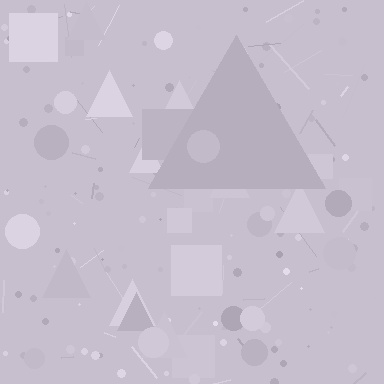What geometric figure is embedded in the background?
A triangle is embedded in the background.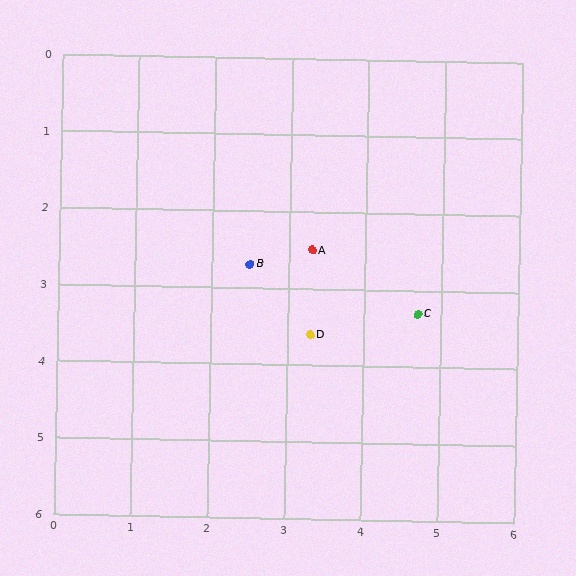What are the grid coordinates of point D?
Point D is at approximately (3.3, 3.6).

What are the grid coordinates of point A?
Point A is at approximately (3.3, 2.5).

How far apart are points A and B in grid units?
Points A and B are about 0.8 grid units apart.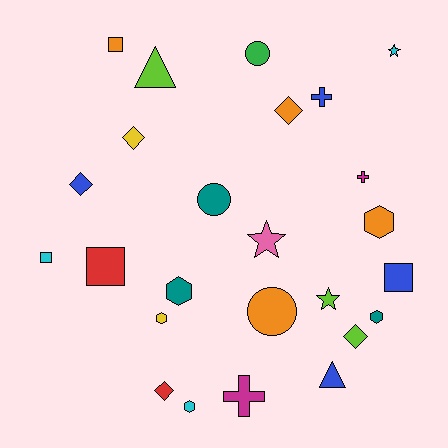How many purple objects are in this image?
There are no purple objects.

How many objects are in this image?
There are 25 objects.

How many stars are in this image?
There are 3 stars.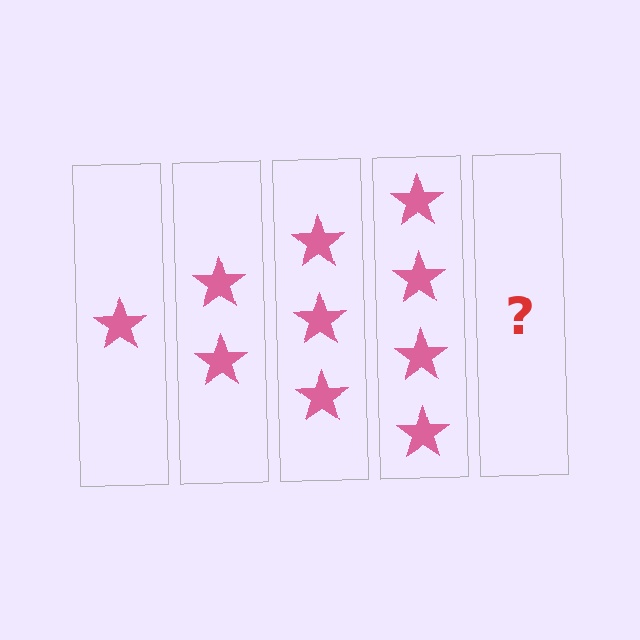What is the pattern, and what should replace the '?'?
The pattern is that each step adds one more star. The '?' should be 5 stars.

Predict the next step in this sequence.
The next step is 5 stars.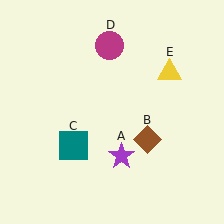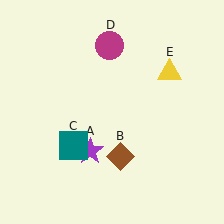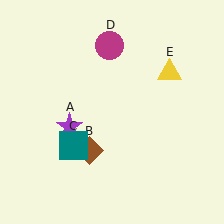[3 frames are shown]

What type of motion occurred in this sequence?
The purple star (object A), brown diamond (object B) rotated clockwise around the center of the scene.